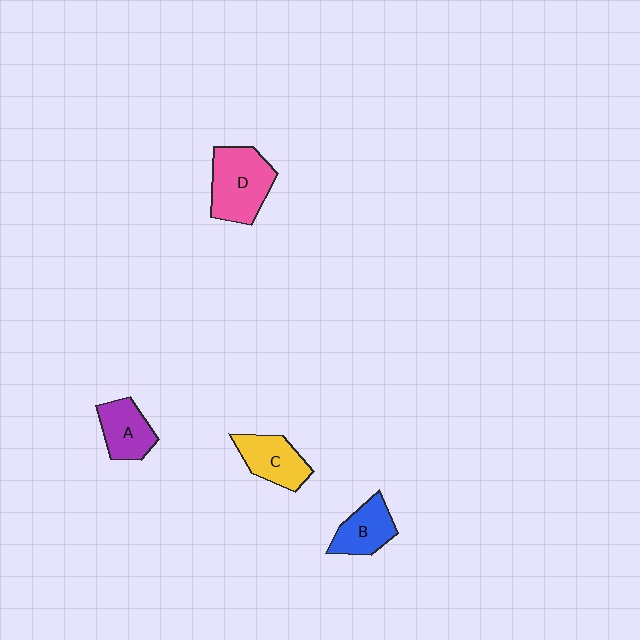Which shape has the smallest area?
Shape B (blue).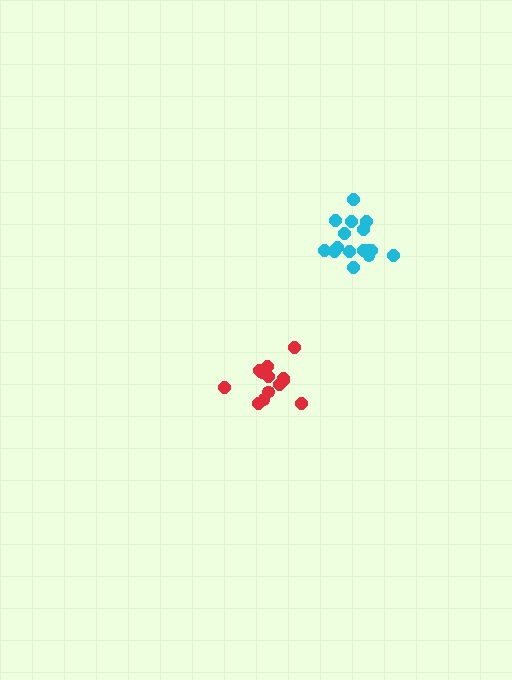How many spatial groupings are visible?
There are 2 spatial groupings.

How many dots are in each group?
Group 1: 13 dots, Group 2: 18 dots (31 total).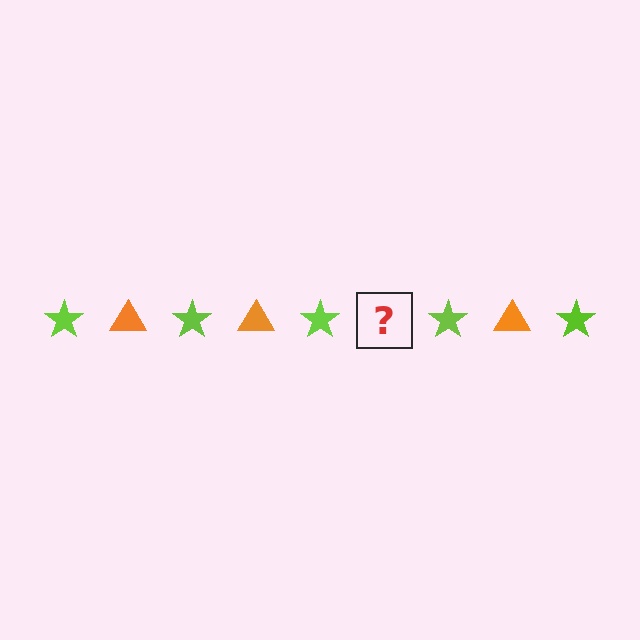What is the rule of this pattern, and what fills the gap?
The rule is that the pattern alternates between lime star and orange triangle. The gap should be filled with an orange triangle.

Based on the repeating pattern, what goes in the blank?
The blank should be an orange triangle.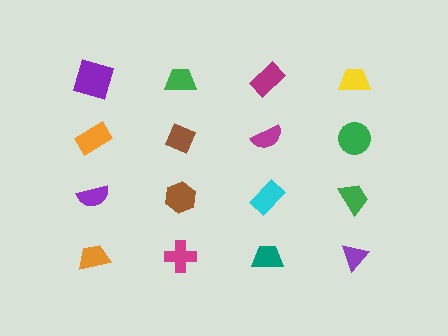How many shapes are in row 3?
4 shapes.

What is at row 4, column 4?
A purple triangle.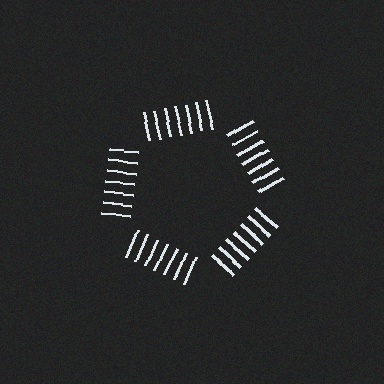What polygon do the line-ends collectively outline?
An illusory pentagon — the line segments terminate on its edges but no continuous stroke is drawn.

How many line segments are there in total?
35 — 7 along each of the 5 edges.